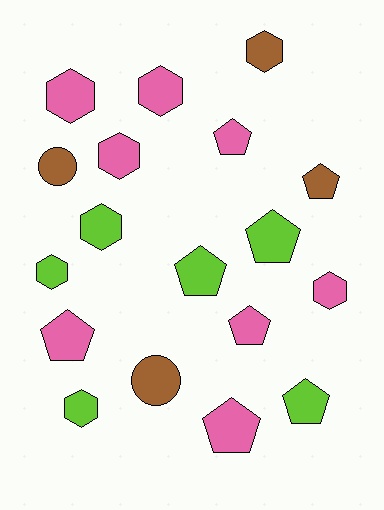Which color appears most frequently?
Pink, with 8 objects.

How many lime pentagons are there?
There are 3 lime pentagons.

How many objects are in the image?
There are 18 objects.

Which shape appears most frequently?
Pentagon, with 8 objects.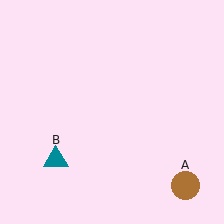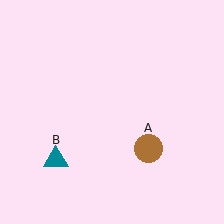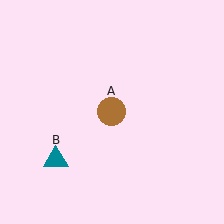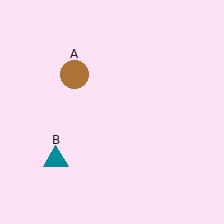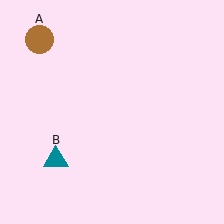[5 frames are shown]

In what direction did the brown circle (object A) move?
The brown circle (object A) moved up and to the left.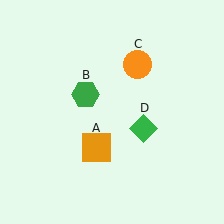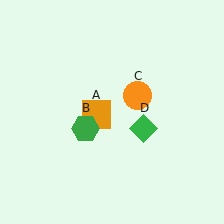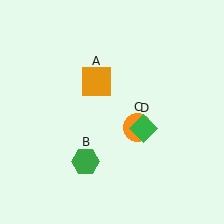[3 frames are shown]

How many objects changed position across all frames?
3 objects changed position: orange square (object A), green hexagon (object B), orange circle (object C).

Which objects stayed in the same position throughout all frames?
Green diamond (object D) remained stationary.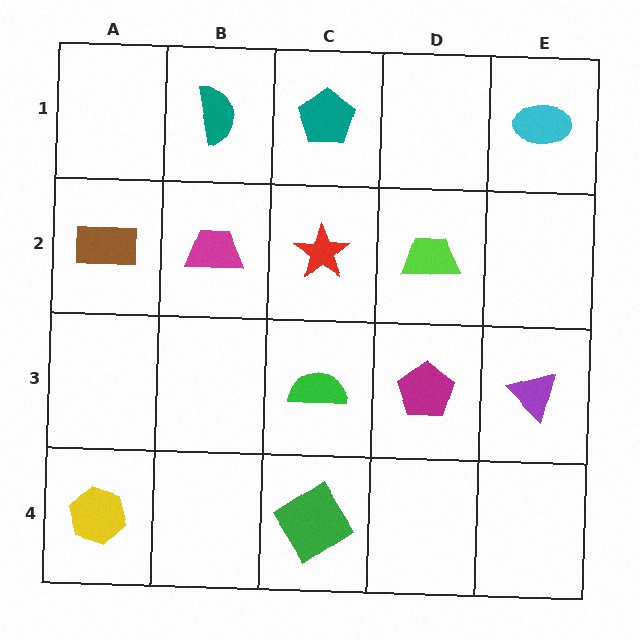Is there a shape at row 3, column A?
No, that cell is empty.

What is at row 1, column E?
A cyan ellipse.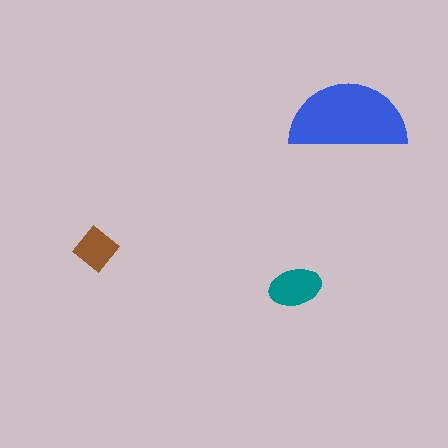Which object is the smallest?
The brown diamond.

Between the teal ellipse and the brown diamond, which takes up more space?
The teal ellipse.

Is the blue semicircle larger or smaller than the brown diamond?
Larger.